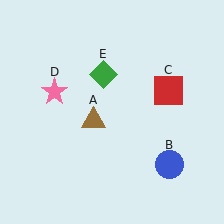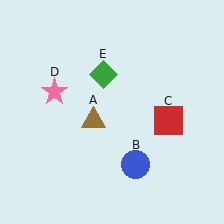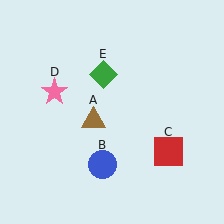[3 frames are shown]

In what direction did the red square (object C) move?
The red square (object C) moved down.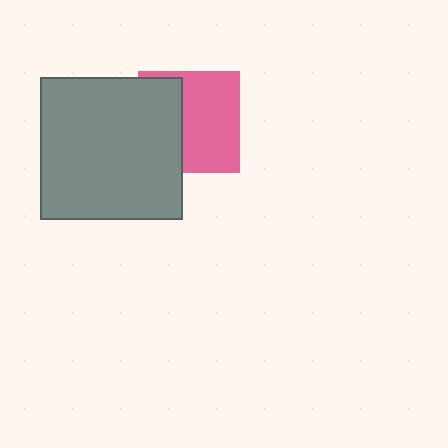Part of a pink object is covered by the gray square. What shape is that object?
It is a square.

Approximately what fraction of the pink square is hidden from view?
Roughly 42% of the pink square is hidden behind the gray square.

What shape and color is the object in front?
The object in front is a gray square.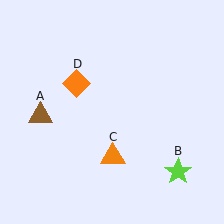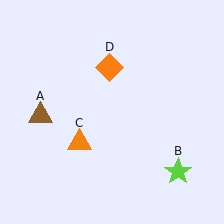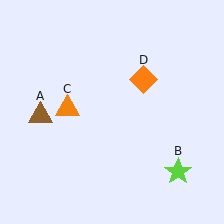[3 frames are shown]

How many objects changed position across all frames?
2 objects changed position: orange triangle (object C), orange diamond (object D).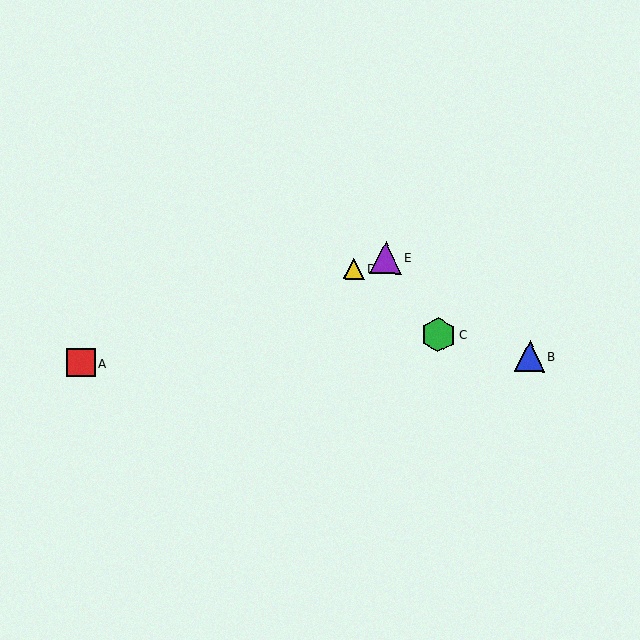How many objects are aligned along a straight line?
3 objects (A, D, E) are aligned along a straight line.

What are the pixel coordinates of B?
Object B is at (530, 356).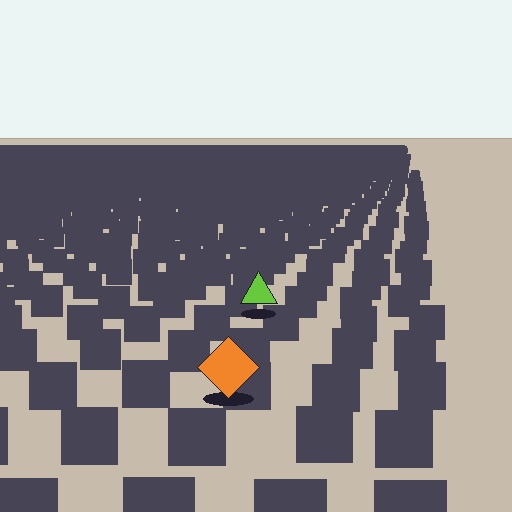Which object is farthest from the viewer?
The lime triangle is farthest from the viewer. It appears smaller and the ground texture around it is denser.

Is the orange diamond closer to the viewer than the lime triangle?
Yes. The orange diamond is closer — you can tell from the texture gradient: the ground texture is coarser near it.